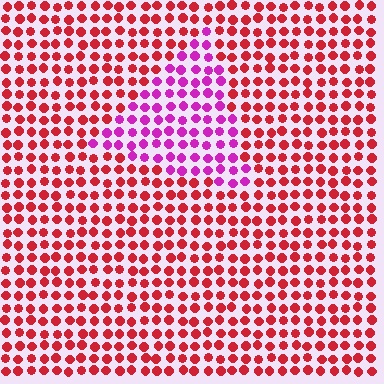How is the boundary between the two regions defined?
The boundary is defined purely by a slight shift in hue (about 48 degrees). Spacing, size, and orientation are identical on both sides.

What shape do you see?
I see a triangle.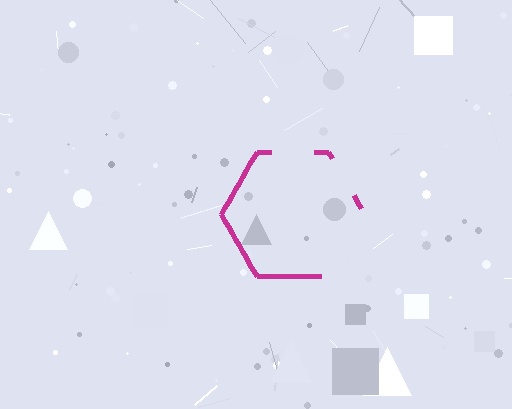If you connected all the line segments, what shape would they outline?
They would outline a hexagon.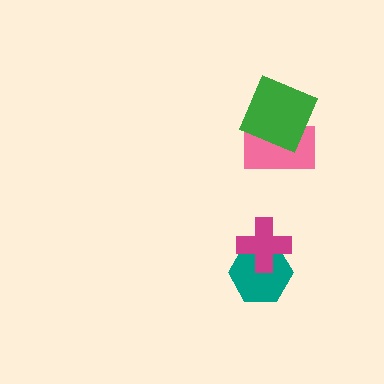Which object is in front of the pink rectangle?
The green diamond is in front of the pink rectangle.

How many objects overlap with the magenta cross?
1 object overlaps with the magenta cross.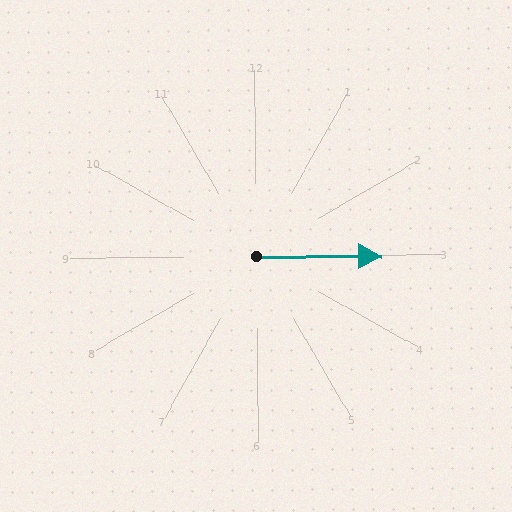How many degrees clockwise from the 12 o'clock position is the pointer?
Approximately 90 degrees.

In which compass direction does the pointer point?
East.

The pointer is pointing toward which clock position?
Roughly 3 o'clock.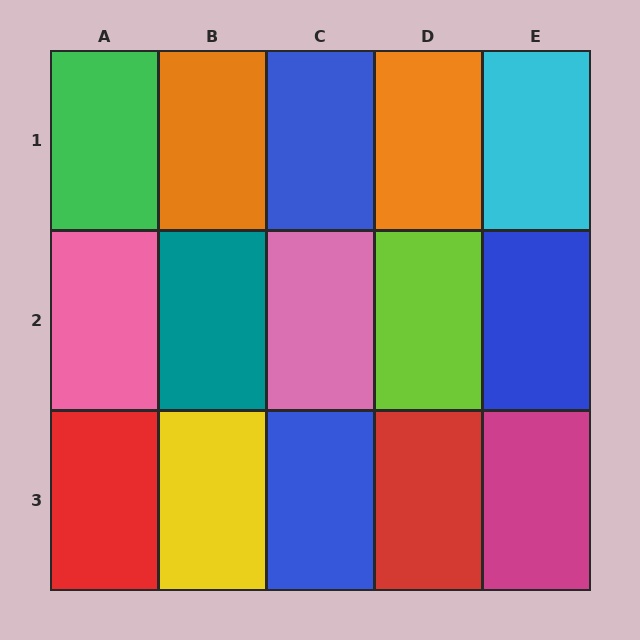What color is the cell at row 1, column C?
Blue.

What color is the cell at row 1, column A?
Green.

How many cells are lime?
1 cell is lime.